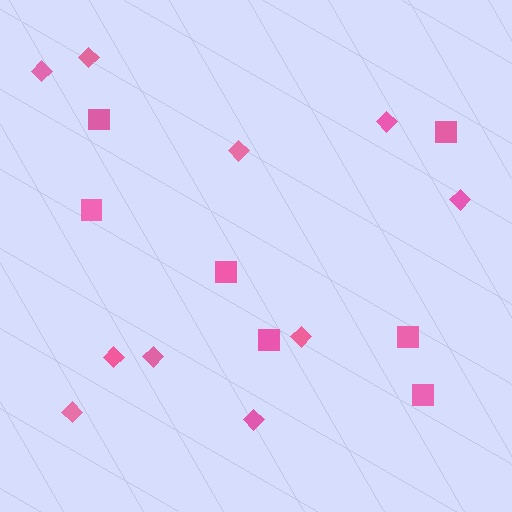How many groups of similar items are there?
There are 2 groups: one group of squares (7) and one group of diamonds (10).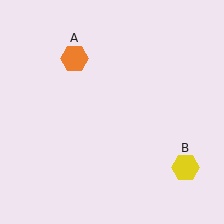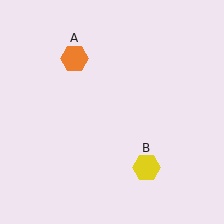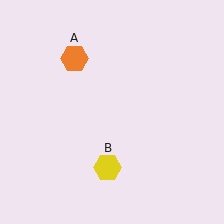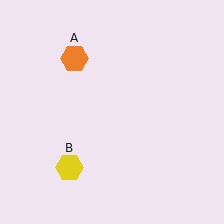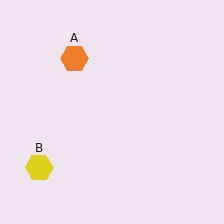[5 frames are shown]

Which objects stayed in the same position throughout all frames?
Orange hexagon (object A) remained stationary.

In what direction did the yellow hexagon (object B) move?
The yellow hexagon (object B) moved left.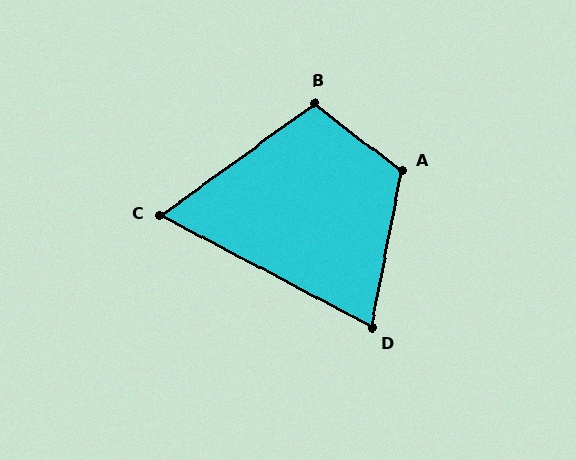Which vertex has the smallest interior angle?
C, at approximately 64 degrees.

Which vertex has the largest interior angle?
A, at approximately 116 degrees.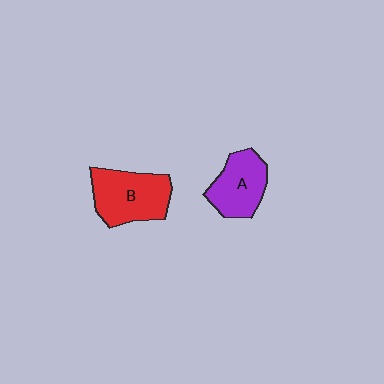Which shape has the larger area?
Shape B (red).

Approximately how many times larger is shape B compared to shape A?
Approximately 1.3 times.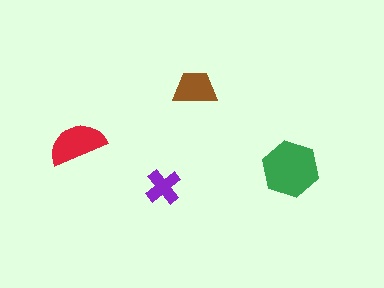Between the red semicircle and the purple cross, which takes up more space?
The red semicircle.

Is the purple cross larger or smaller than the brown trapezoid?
Smaller.